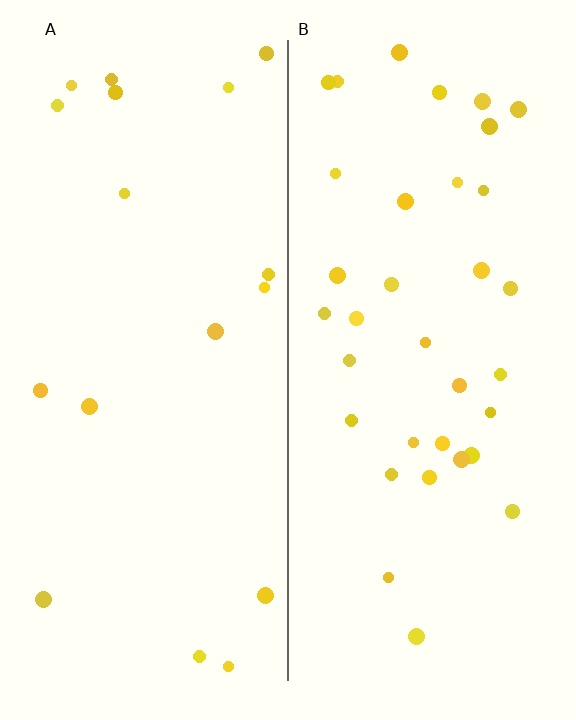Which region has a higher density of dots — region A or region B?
B (the right).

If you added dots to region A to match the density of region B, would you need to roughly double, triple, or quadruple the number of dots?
Approximately double.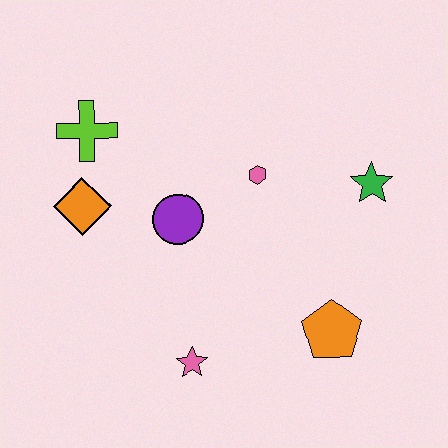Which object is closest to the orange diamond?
The lime cross is closest to the orange diamond.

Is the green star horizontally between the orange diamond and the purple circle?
No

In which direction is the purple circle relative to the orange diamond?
The purple circle is to the right of the orange diamond.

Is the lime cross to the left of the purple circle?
Yes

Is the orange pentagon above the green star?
No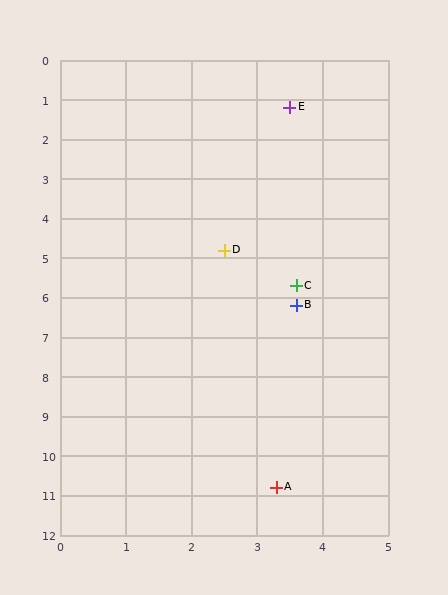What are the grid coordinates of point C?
Point C is at approximately (3.6, 5.7).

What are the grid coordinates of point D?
Point D is at approximately (2.5, 4.8).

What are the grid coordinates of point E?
Point E is at approximately (3.5, 1.2).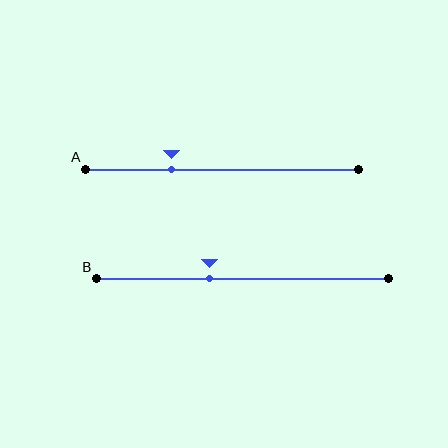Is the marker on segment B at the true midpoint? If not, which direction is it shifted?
No, the marker on segment B is shifted to the left by about 11% of the segment length.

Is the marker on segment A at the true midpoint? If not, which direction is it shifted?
No, the marker on segment A is shifted to the left by about 19% of the segment length.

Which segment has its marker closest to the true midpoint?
Segment B has its marker closest to the true midpoint.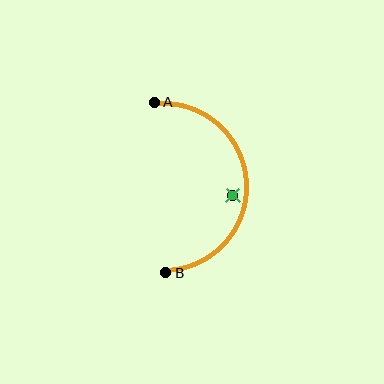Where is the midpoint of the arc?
The arc midpoint is the point on the curve farthest from the straight line joining A and B. It sits to the right of that line.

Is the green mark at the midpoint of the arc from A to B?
No — the green mark does not lie on the arc at all. It sits slightly inside the curve.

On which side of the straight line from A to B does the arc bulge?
The arc bulges to the right of the straight line connecting A and B.